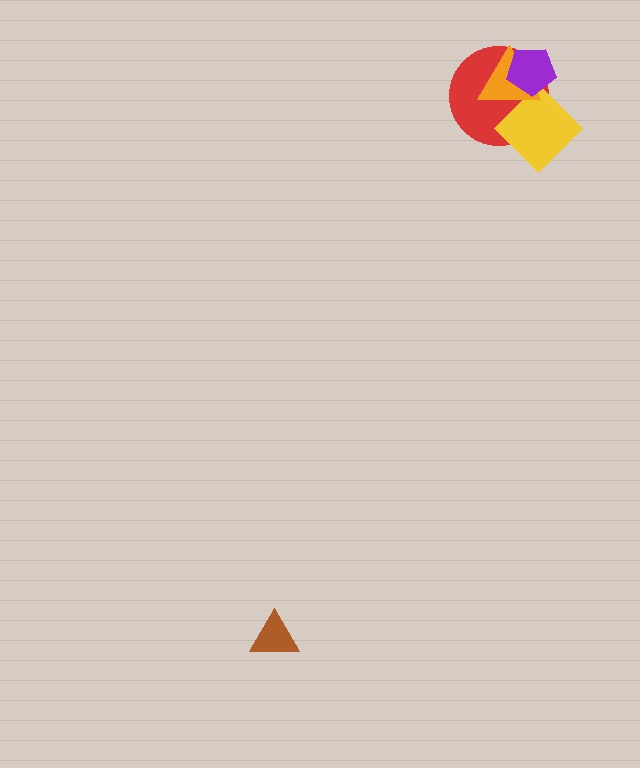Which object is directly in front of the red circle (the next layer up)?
The yellow diamond is directly in front of the red circle.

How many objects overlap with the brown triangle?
0 objects overlap with the brown triangle.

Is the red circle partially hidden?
Yes, it is partially covered by another shape.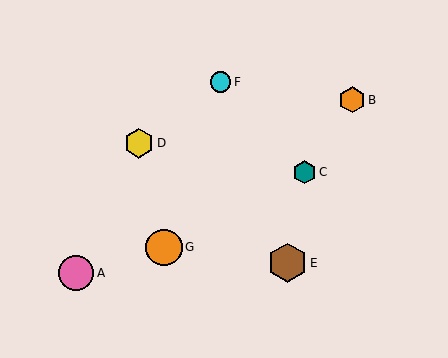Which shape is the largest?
The brown hexagon (labeled E) is the largest.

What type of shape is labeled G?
Shape G is an orange circle.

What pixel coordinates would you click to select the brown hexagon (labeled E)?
Click at (287, 263) to select the brown hexagon E.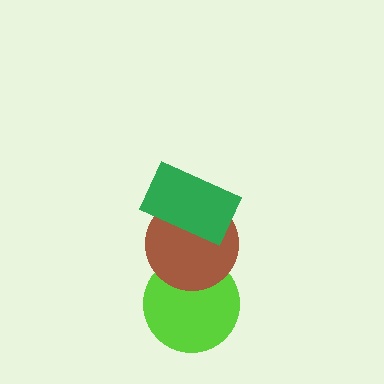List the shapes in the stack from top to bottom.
From top to bottom: the green rectangle, the brown circle, the lime circle.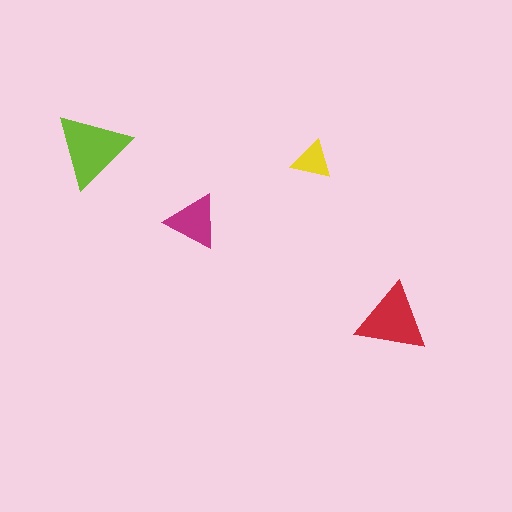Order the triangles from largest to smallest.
the lime one, the red one, the magenta one, the yellow one.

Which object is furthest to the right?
The red triangle is rightmost.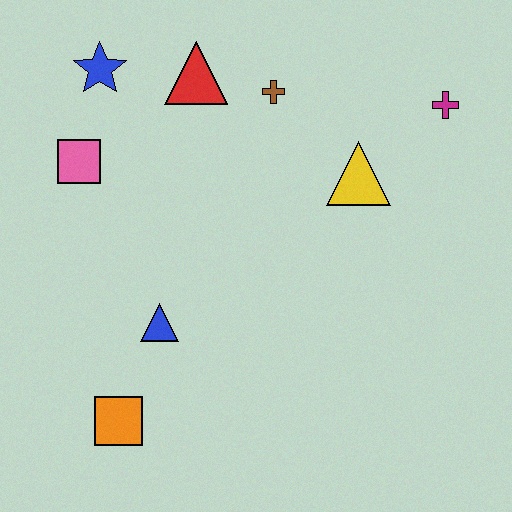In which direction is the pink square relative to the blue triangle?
The pink square is above the blue triangle.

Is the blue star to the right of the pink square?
Yes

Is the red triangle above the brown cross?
Yes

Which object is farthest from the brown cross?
The orange square is farthest from the brown cross.